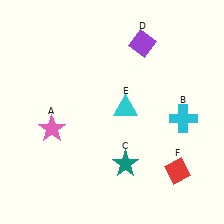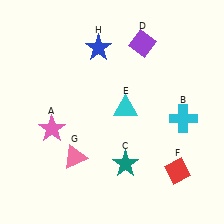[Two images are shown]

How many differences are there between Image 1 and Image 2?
There are 2 differences between the two images.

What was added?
A pink triangle (G), a blue star (H) were added in Image 2.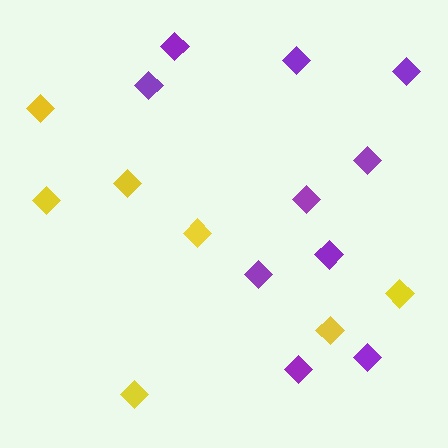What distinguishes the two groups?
There are 2 groups: one group of purple diamonds (10) and one group of yellow diamonds (7).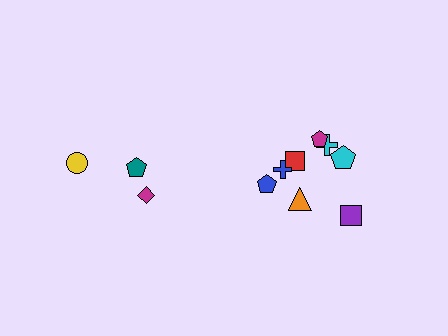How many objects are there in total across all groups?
There are 11 objects.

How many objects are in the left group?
There are 3 objects.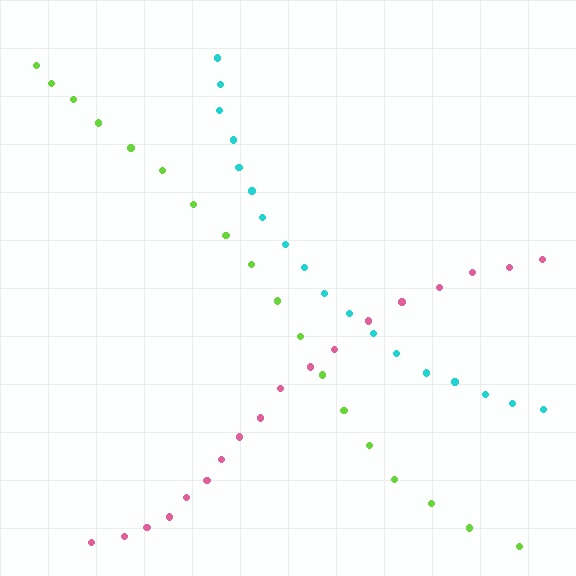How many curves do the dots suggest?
There are 3 distinct paths.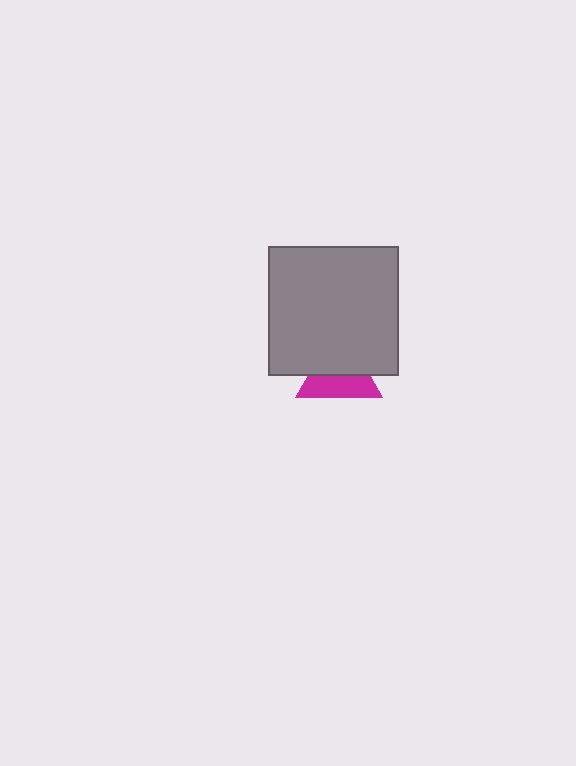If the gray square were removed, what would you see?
You would see the complete magenta triangle.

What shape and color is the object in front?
The object in front is a gray square.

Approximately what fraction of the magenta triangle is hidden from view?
Roughly 50% of the magenta triangle is hidden behind the gray square.